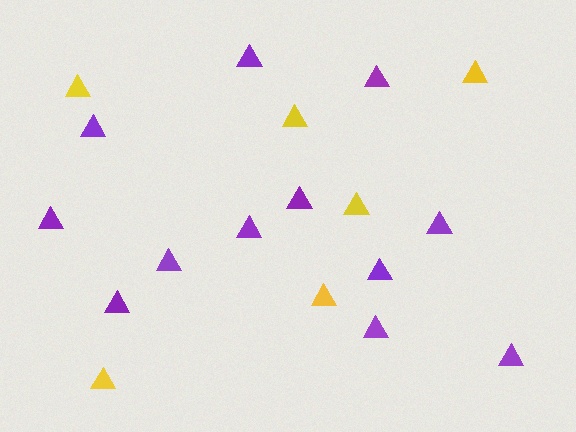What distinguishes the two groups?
There are 2 groups: one group of purple triangles (12) and one group of yellow triangles (6).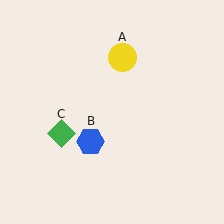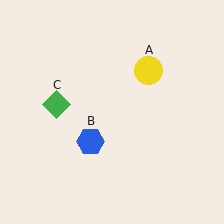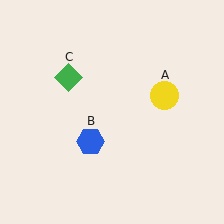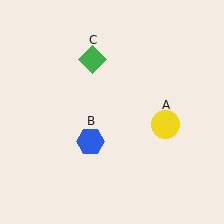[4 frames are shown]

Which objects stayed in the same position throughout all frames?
Blue hexagon (object B) remained stationary.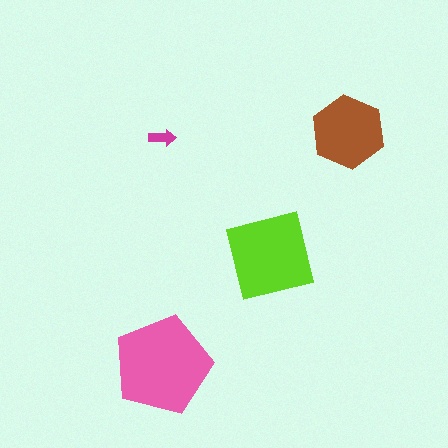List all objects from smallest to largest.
The magenta arrow, the brown hexagon, the lime square, the pink pentagon.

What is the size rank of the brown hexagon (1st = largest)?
3rd.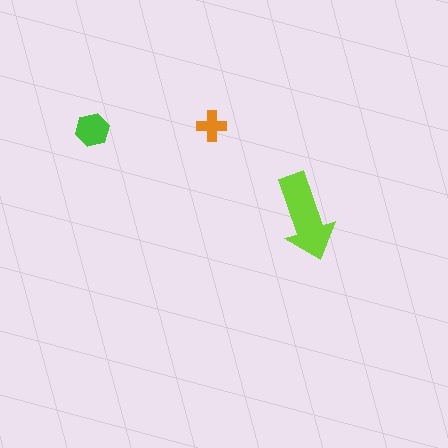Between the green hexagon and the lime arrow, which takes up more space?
The lime arrow.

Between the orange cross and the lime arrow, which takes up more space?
The lime arrow.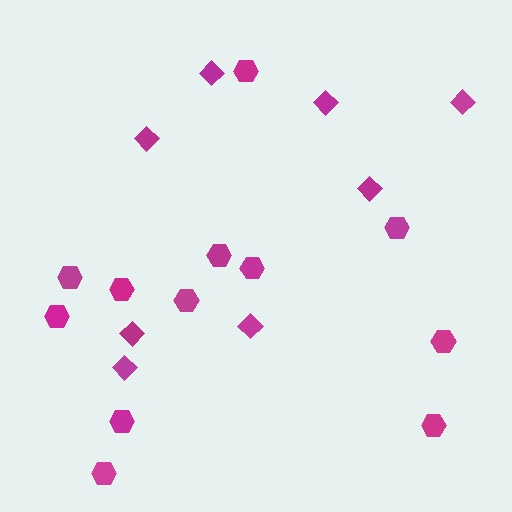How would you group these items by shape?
There are 2 groups: one group of diamonds (8) and one group of hexagons (12).